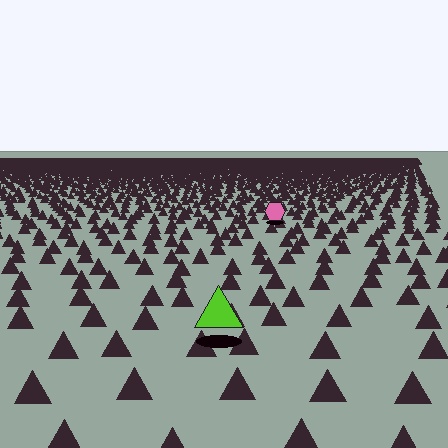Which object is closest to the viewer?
The lime triangle is closest. The texture marks near it are larger and more spread out.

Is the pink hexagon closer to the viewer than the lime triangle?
No. The lime triangle is closer — you can tell from the texture gradient: the ground texture is coarser near it.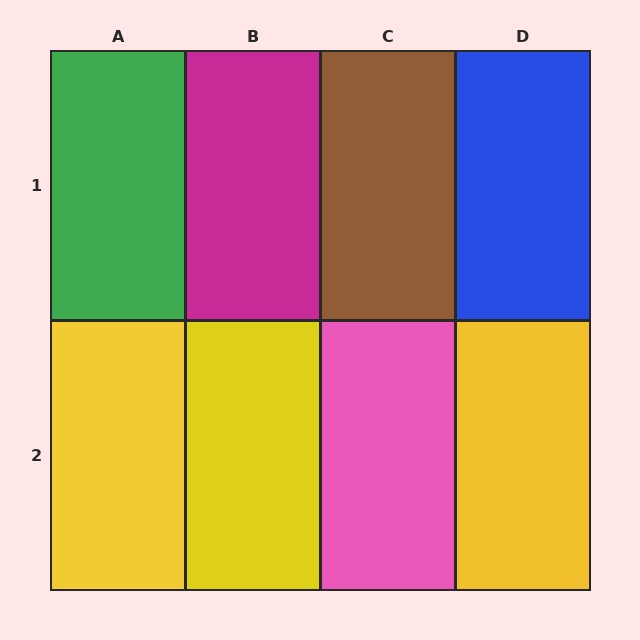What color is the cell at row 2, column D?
Yellow.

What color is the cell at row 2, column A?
Yellow.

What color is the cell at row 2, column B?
Yellow.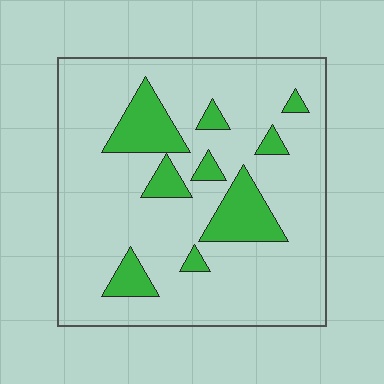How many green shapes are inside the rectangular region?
9.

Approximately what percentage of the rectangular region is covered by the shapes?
Approximately 15%.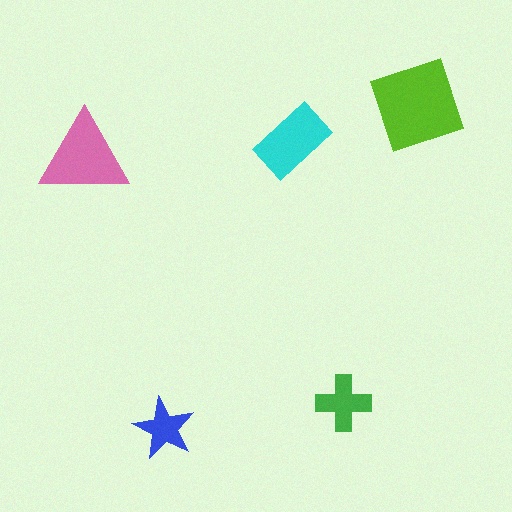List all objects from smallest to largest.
The blue star, the green cross, the cyan rectangle, the pink triangle, the lime square.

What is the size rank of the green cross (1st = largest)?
4th.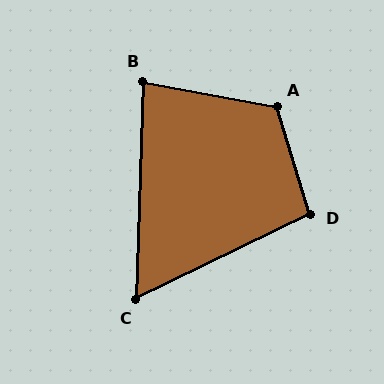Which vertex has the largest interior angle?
A, at approximately 117 degrees.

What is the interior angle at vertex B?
Approximately 81 degrees (acute).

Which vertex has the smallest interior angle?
C, at approximately 63 degrees.